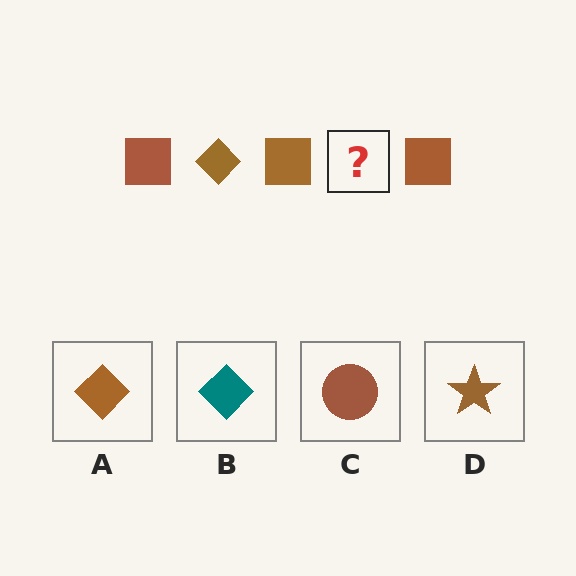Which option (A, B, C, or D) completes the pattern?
A.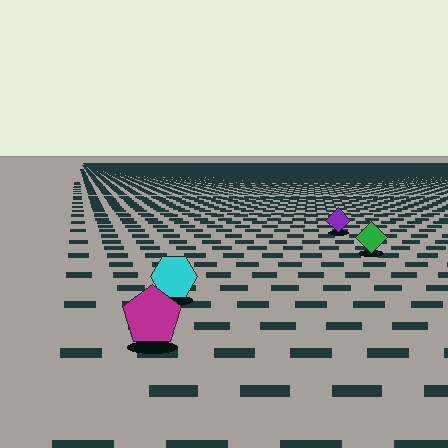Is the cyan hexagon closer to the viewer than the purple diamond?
Yes. The cyan hexagon is closer — you can tell from the texture gradient: the ground texture is coarser near it.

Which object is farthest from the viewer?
The purple diamond is farthest from the viewer. It appears smaller and the ground texture around it is denser.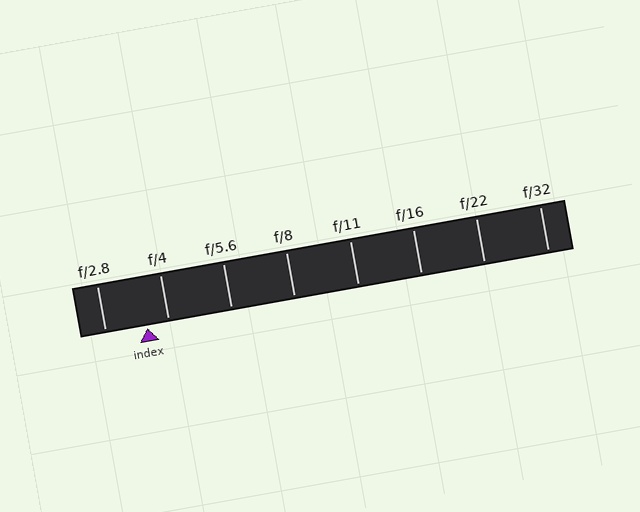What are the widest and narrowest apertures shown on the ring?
The widest aperture shown is f/2.8 and the narrowest is f/32.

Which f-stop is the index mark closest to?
The index mark is closest to f/4.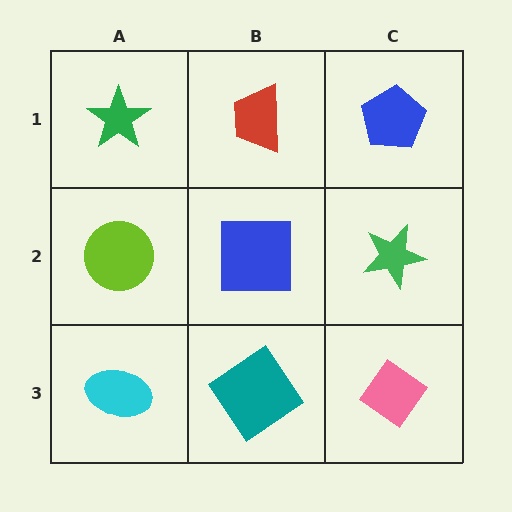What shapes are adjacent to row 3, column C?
A green star (row 2, column C), a teal diamond (row 3, column B).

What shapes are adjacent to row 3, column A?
A lime circle (row 2, column A), a teal diamond (row 3, column B).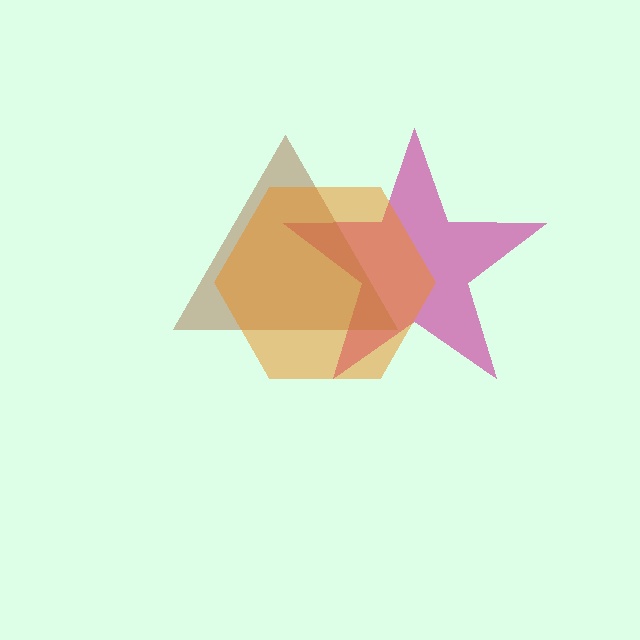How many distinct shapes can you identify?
There are 3 distinct shapes: a magenta star, a brown triangle, an orange hexagon.